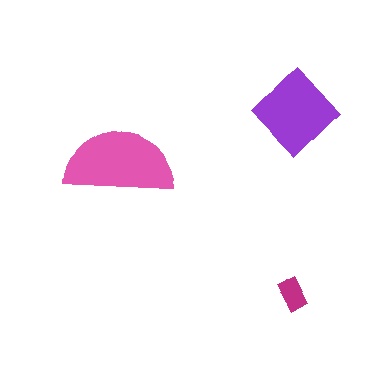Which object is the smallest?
The magenta rectangle.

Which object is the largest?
The pink semicircle.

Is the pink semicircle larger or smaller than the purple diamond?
Larger.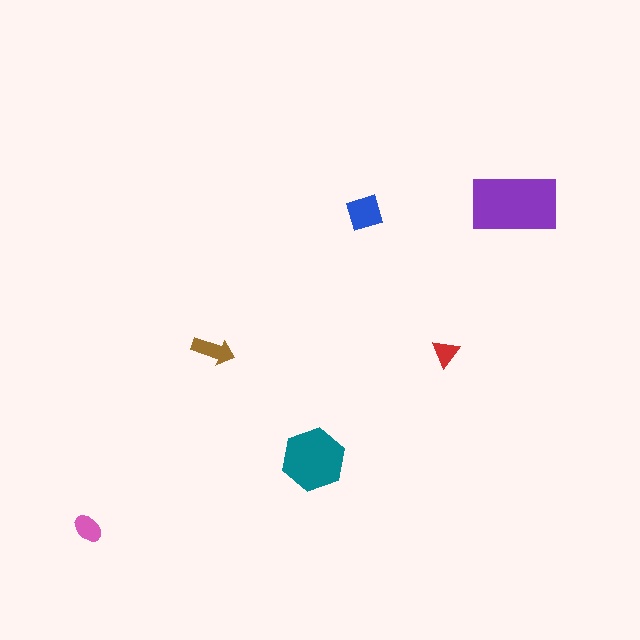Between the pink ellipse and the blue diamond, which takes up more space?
The blue diamond.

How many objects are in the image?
There are 6 objects in the image.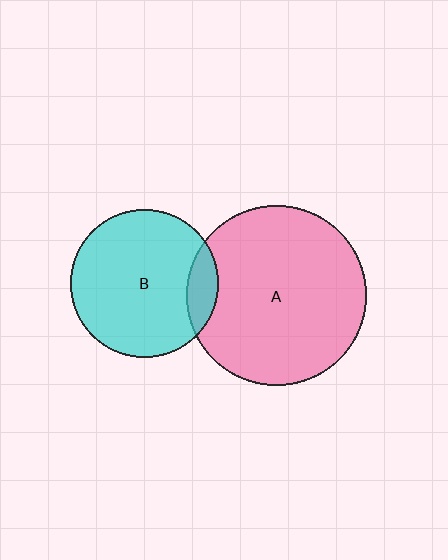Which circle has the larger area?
Circle A (pink).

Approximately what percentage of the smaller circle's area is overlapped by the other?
Approximately 10%.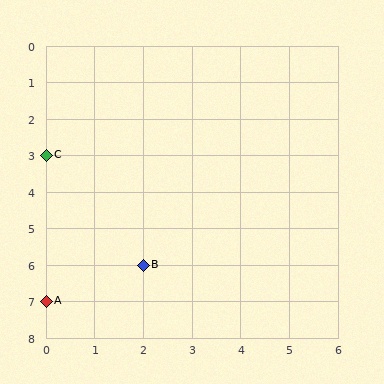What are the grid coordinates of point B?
Point B is at grid coordinates (2, 6).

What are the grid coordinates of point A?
Point A is at grid coordinates (0, 7).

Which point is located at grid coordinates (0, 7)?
Point A is at (0, 7).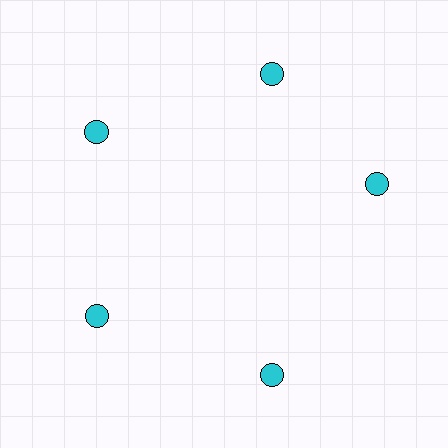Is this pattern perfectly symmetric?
No. The 5 cyan circles are arranged in a ring, but one element near the 3 o'clock position is rotated out of alignment along the ring, breaking the 5-fold rotational symmetry.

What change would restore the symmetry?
The symmetry would be restored by rotating it back into even spacing with its neighbors so that all 5 circles sit at equal angles and equal distance from the center.